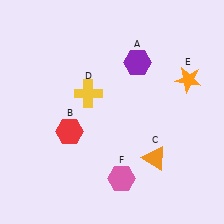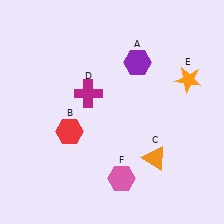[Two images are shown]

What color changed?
The cross (D) changed from yellow in Image 1 to magenta in Image 2.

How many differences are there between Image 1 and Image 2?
There is 1 difference between the two images.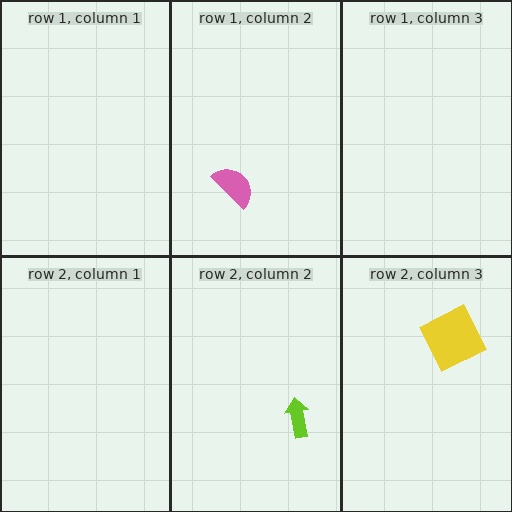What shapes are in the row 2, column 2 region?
The lime arrow.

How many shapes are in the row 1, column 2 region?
1.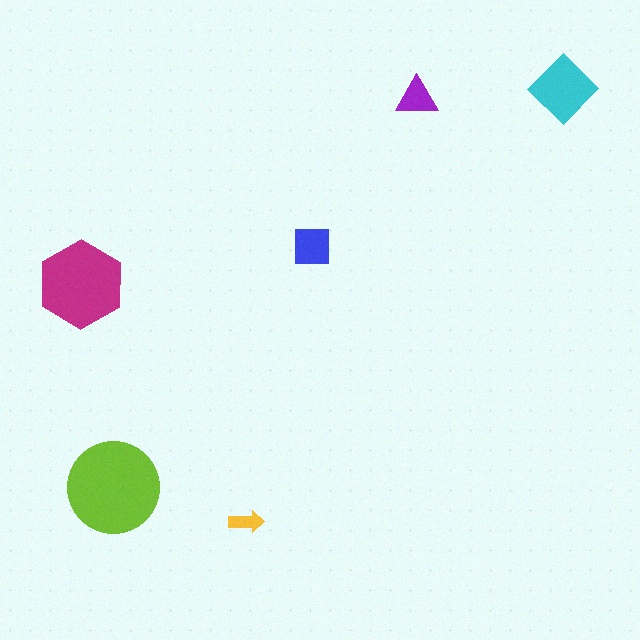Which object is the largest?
The lime circle.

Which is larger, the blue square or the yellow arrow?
The blue square.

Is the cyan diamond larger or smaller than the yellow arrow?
Larger.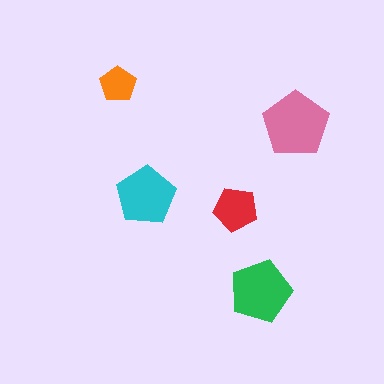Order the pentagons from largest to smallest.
the pink one, the green one, the cyan one, the red one, the orange one.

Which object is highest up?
The orange pentagon is topmost.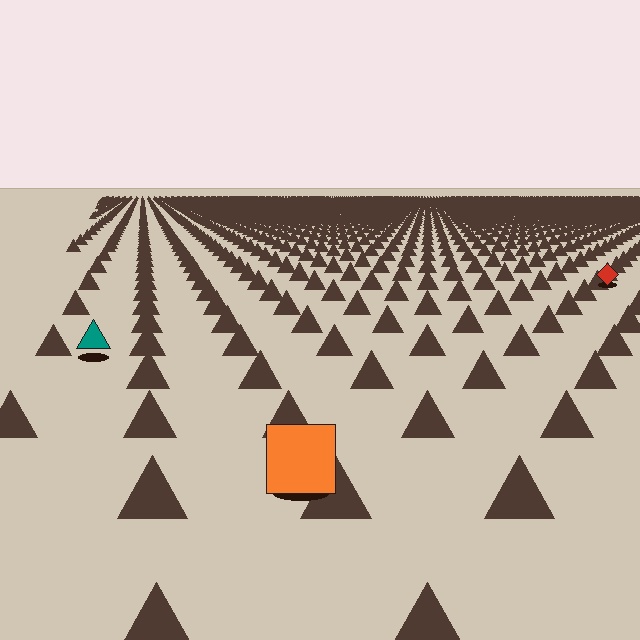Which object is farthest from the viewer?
The red diamond is farthest from the viewer. It appears smaller and the ground texture around it is denser.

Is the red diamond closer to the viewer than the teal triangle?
No. The teal triangle is closer — you can tell from the texture gradient: the ground texture is coarser near it.